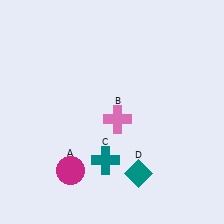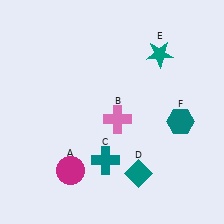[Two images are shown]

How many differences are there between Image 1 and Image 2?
There are 2 differences between the two images.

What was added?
A teal star (E), a teal hexagon (F) were added in Image 2.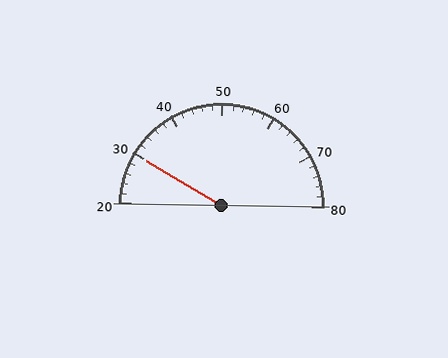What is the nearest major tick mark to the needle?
The nearest major tick mark is 30.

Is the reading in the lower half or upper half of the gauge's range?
The reading is in the lower half of the range (20 to 80).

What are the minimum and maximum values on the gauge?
The gauge ranges from 20 to 80.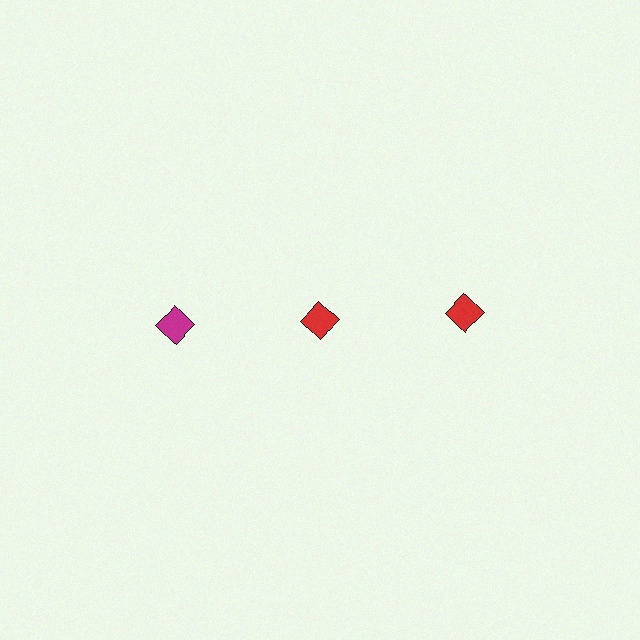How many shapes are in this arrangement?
There are 3 shapes arranged in a grid pattern.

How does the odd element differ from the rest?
It has a different color: magenta instead of red.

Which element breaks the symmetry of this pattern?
The magenta diamond in the top row, leftmost column breaks the symmetry. All other shapes are red diamonds.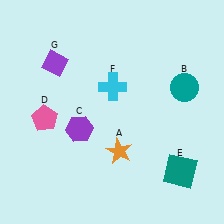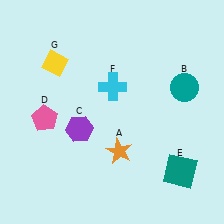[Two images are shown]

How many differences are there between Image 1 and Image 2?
There is 1 difference between the two images.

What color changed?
The diamond (G) changed from purple in Image 1 to yellow in Image 2.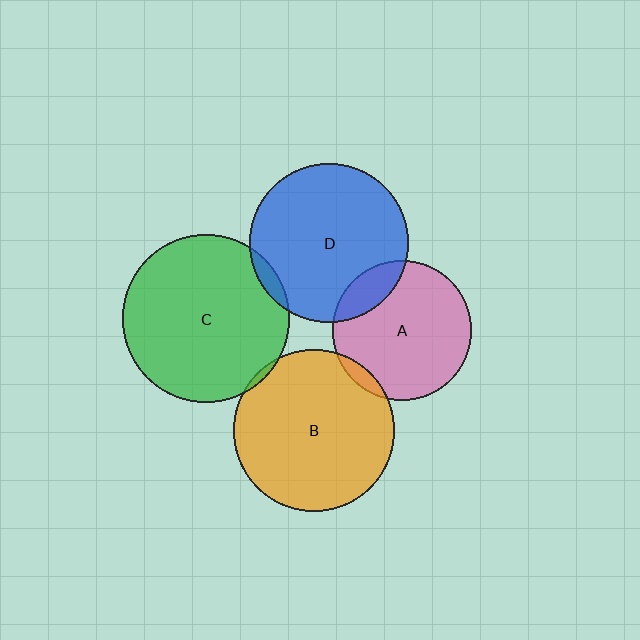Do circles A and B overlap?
Yes.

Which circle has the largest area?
Circle C (green).